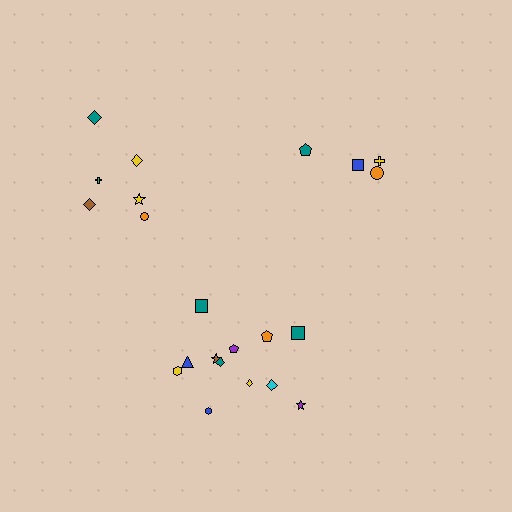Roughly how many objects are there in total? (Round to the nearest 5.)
Roughly 20 objects in total.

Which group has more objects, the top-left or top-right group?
The top-left group.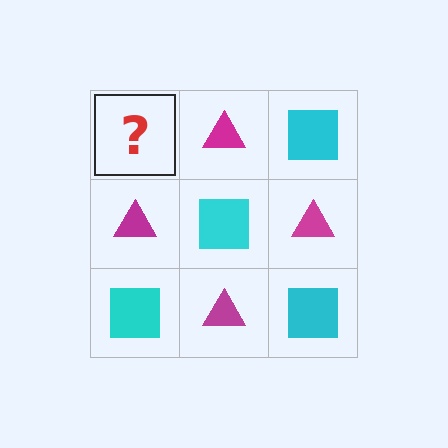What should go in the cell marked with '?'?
The missing cell should contain a cyan square.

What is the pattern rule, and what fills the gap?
The rule is that it alternates cyan square and magenta triangle in a checkerboard pattern. The gap should be filled with a cyan square.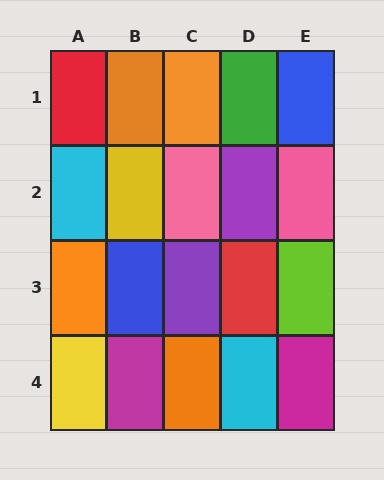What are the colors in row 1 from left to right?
Red, orange, orange, green, blue.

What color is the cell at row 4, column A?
Yellow.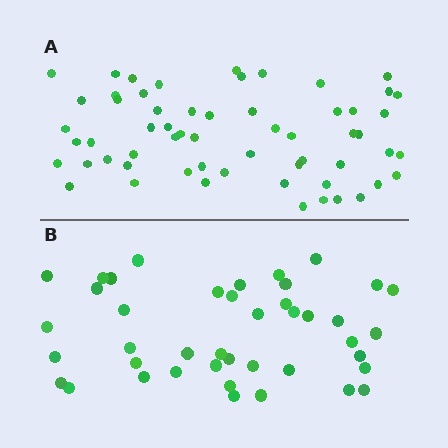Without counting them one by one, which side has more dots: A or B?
Region A (the top region) has more dots.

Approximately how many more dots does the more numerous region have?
Region A has approximately 15 more dots than region B.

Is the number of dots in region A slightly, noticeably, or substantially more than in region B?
Region A has noticeably more, but not dramatically so. The ratio is roughly 1.4 to 1.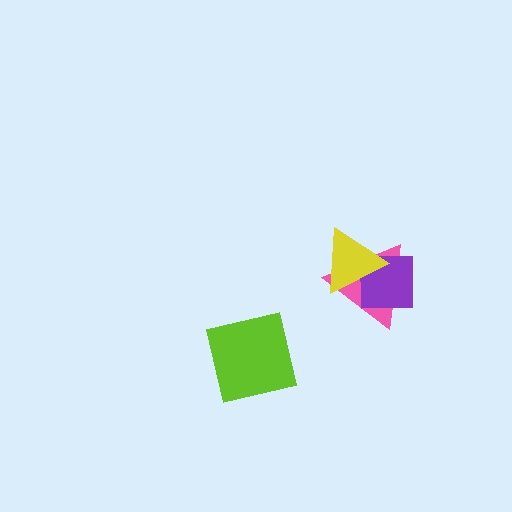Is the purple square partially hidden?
Yes, it is partially covered by another shape.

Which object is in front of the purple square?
The yellow triangle is in front of the purple square.